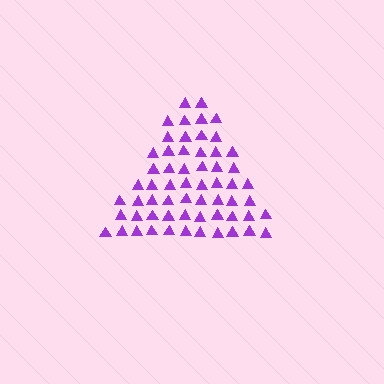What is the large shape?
The large shape is a triangle.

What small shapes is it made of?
It is made of small triangles.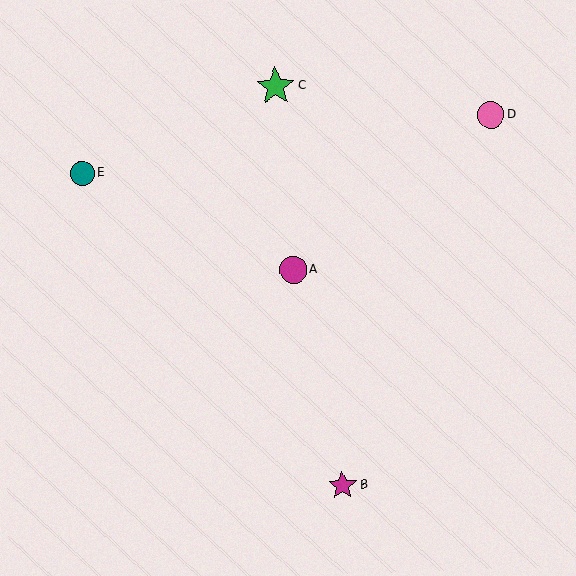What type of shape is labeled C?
Shape C is a green star.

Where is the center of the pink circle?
The center of the pink circle is at (491, 115).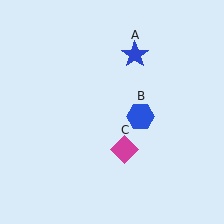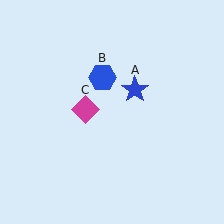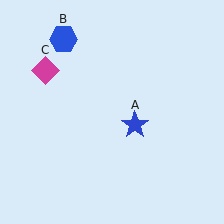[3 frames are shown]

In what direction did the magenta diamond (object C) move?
The magenta diamond (object C) moved up and to the left.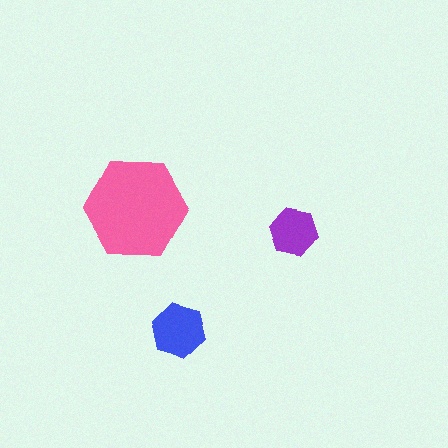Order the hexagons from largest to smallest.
the pink one, the blue one, the purple one.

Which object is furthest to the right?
The purple hexagon is rightmost.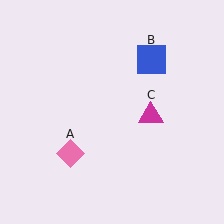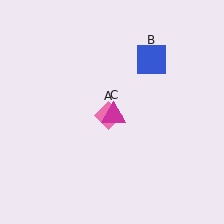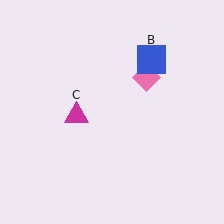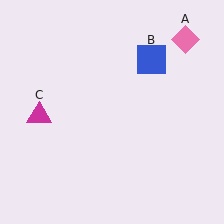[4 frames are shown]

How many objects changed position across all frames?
2 objects changed position: pink diamond (object A), magenta triangle (object C).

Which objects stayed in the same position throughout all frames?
Blue square (object B) remained stationary.